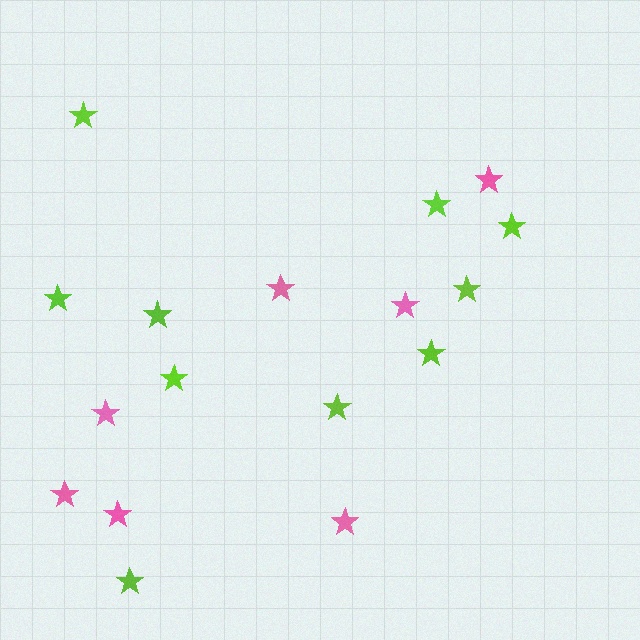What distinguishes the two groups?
There are 2 groups: one group of pink stars (7) and one group of lime stars (10).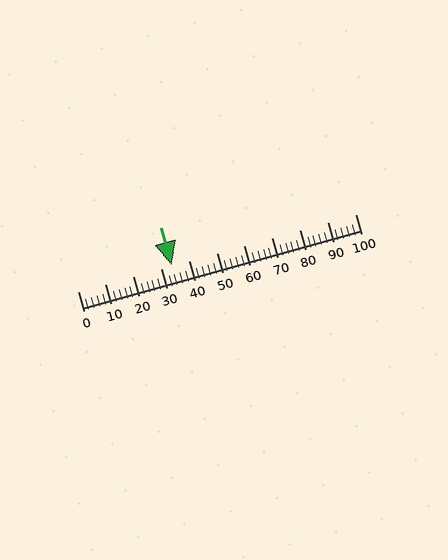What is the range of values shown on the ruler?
The ruler shows values from 0 to 100.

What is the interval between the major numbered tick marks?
The major tick marks are spaced 10 units apart.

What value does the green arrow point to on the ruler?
The green arrow points to approximately 34.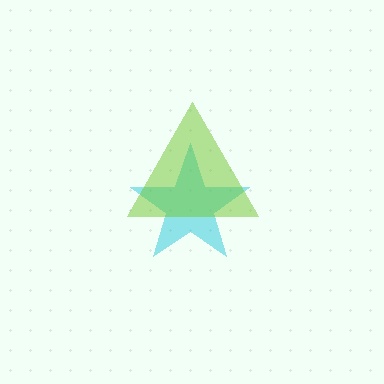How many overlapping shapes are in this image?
There are 2 overlapping shapes in the image.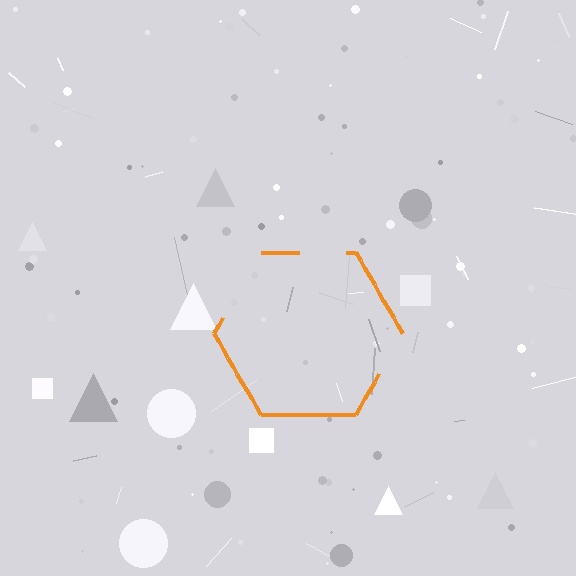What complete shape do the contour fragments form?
The contour fragments form a hexagon.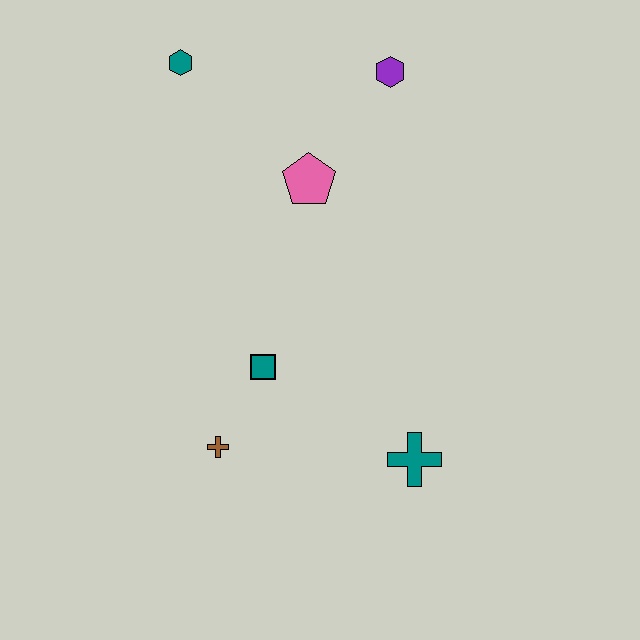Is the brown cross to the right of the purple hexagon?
No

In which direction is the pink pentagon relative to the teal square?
The pink pentagon is above the teal square.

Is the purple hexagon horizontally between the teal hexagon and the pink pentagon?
No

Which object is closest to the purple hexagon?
The pink pentagon is closest to the purple hexagon.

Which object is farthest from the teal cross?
The teal hexagon is farthest from the teal cross.